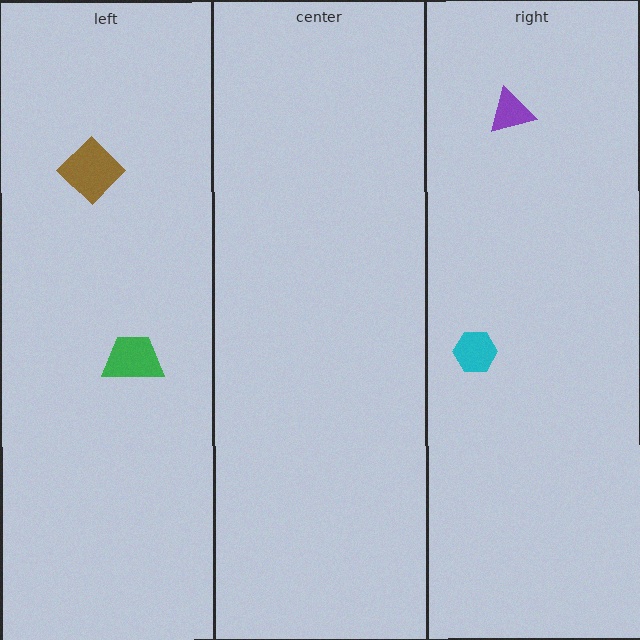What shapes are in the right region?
The cyan hexagon, the purple triangle.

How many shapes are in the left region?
2.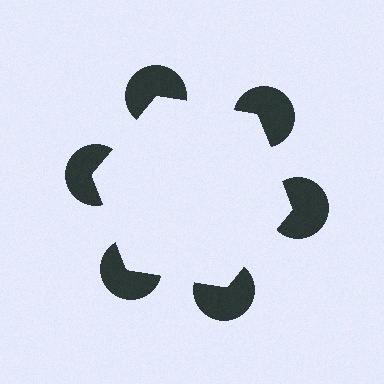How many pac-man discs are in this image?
There are 6 — one at each vertex of the illusory hexagon.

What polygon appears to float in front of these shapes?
An illusory hexagon — its edges are inferred from the aligned wedge cuts in the pac-man discs, not physically drawn.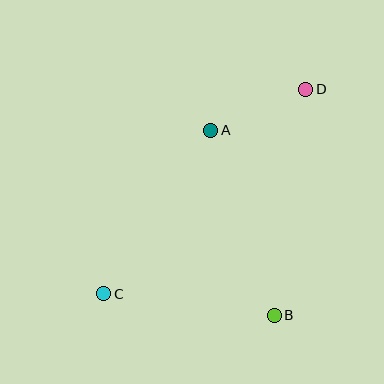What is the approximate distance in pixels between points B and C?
The distance between B and C is approximately 172 pixels.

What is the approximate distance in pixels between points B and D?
The distance between B and D is approximately 228 pixels.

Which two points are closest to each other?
Points A and D are closest to each other.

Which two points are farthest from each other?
Points C and D are farthest from each other.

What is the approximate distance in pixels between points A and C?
The distance between A and C is approximately 195 pixels.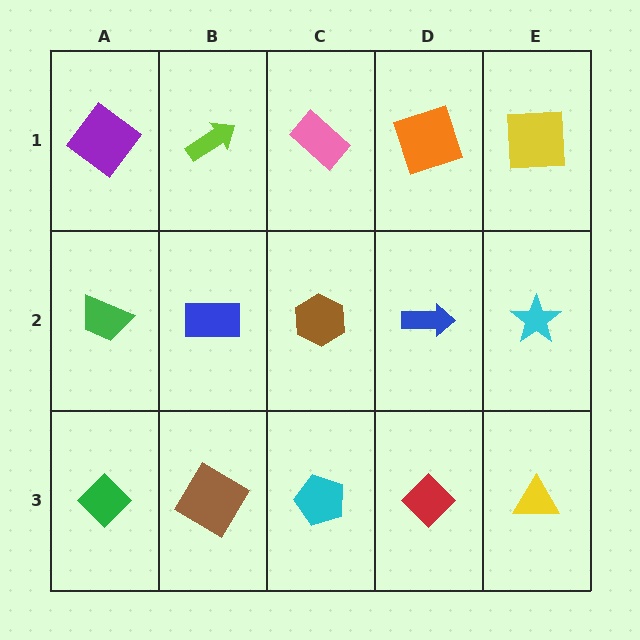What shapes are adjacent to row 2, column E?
A yellow square (row 1, column E), a yellow triangle (row 3, column E), a blue arrow (row 2, column D).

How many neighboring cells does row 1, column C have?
3.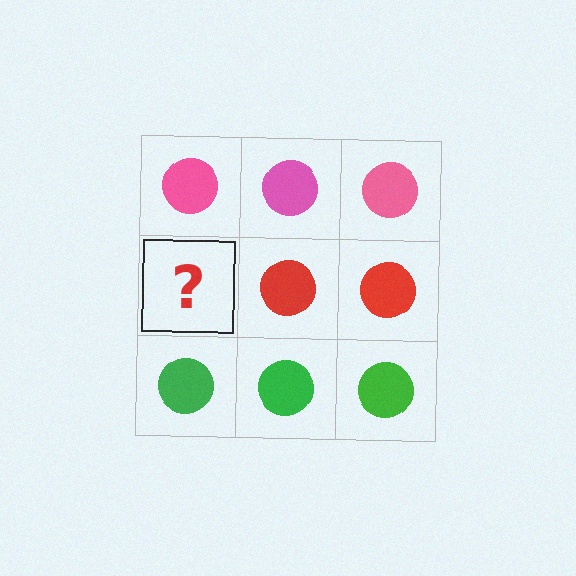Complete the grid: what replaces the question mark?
The question mark should be replaced with a red circle.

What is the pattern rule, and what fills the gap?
The rule is that each row has a consistent color. The gap should be filled with a red circle.